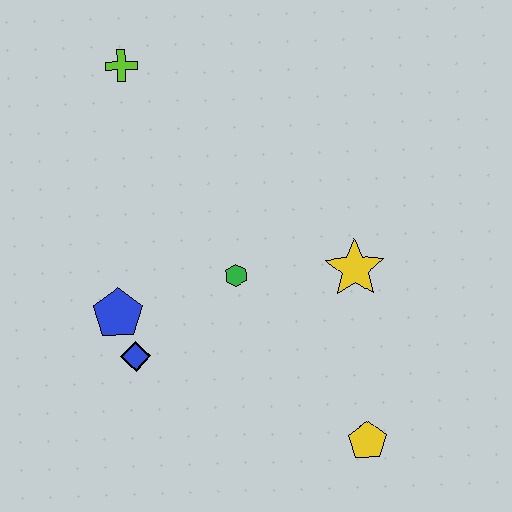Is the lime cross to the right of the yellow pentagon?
No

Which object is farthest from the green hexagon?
The lime cross is farthest from the green hexagon.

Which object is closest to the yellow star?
The green hexagon is closest to the yellow star.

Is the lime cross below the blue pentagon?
No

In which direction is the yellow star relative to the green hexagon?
The yellow star is to the right of the green hexagon.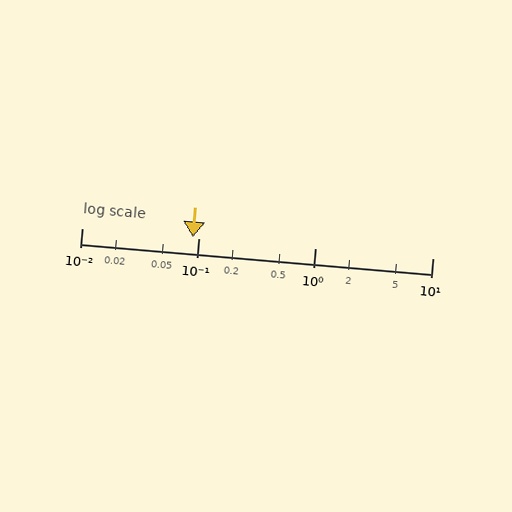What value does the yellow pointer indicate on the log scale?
The pointer indicates approximately 0.09.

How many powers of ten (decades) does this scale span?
The scale spans 3 decades, from 0.01 to 10.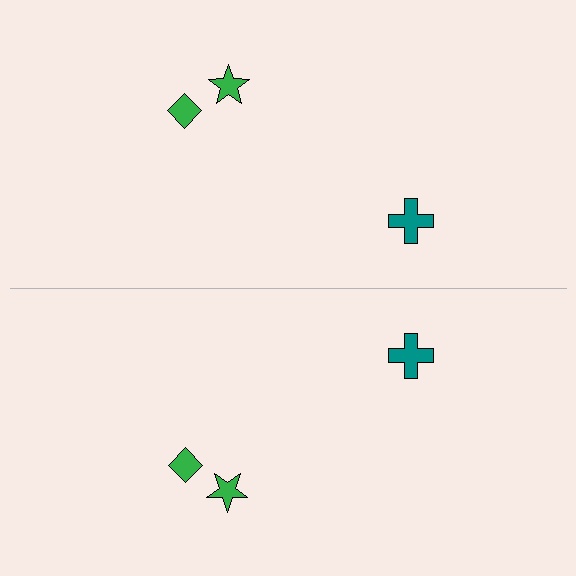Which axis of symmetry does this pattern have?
The pattern has a horizontal axis of symmetry running through the center of the image.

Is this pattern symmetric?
Yes, this pattern has bilateral (reflection) symmetry.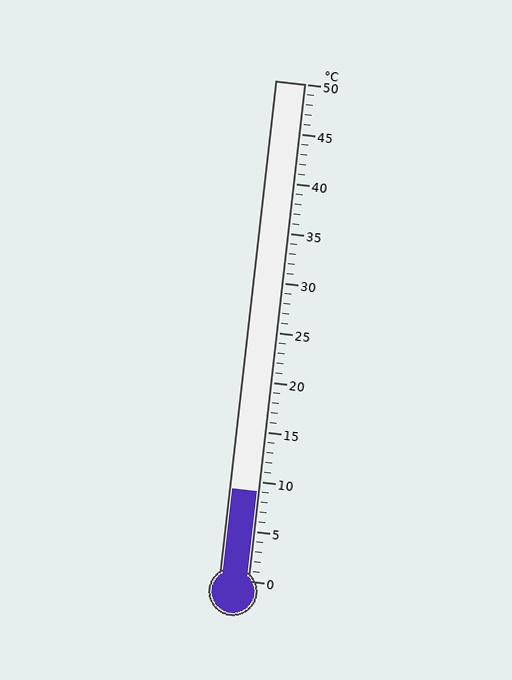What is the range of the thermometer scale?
The thermometer scale ranges from 0°C to 50°C.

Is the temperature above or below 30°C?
The temperature is below 30°C.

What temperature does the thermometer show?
The thermometer shows approximately 9°C.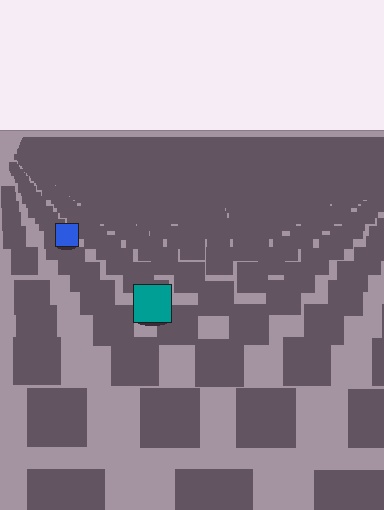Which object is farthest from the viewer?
The blue square is farthest from the viewer. It appears smaller and the ground texture around it is denser.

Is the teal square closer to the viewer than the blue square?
Yes. The teal square is closer — you can tell from the texture gradient: the ground texture is coarser near it.